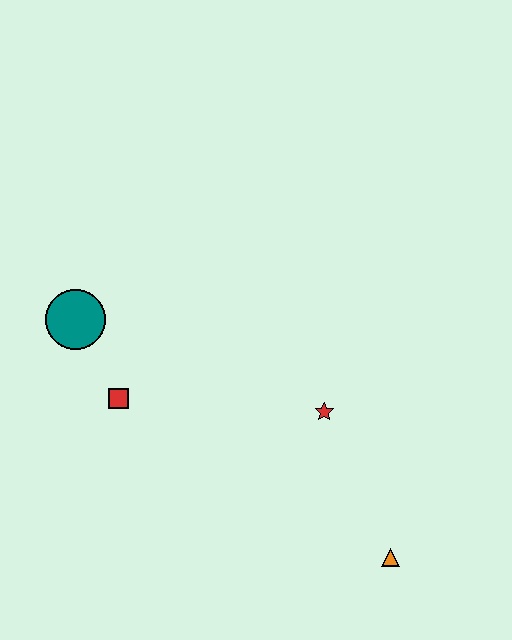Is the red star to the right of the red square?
Yes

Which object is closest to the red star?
The orange triangle is closest to the red star.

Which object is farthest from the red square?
The orange triangle is farthest from the red square.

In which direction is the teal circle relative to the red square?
The teal circle is above the red square.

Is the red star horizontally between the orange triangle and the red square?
Yes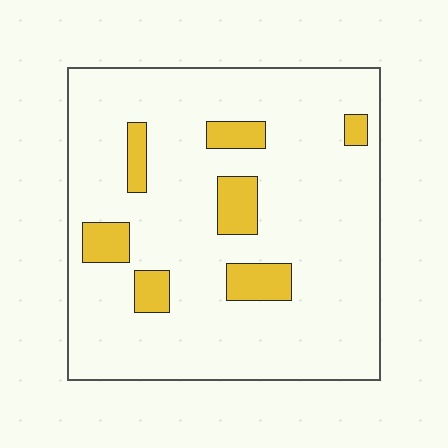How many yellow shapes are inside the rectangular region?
7.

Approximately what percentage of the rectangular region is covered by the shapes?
Approximately 10%.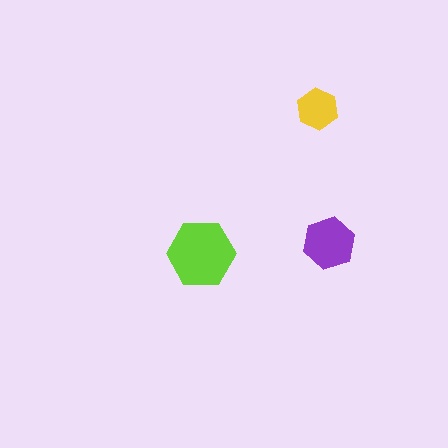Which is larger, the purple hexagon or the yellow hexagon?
The purple one.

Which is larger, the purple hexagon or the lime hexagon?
The lime one.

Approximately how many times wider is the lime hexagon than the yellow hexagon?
About 1.5 times wider.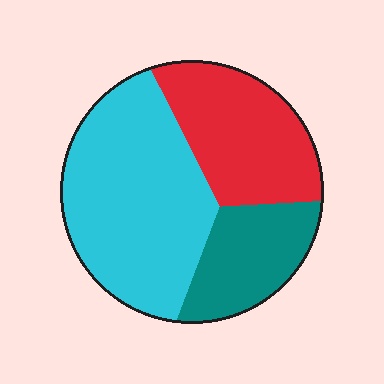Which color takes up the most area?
Cyan, at roughly 50%.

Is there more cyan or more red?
Cyan.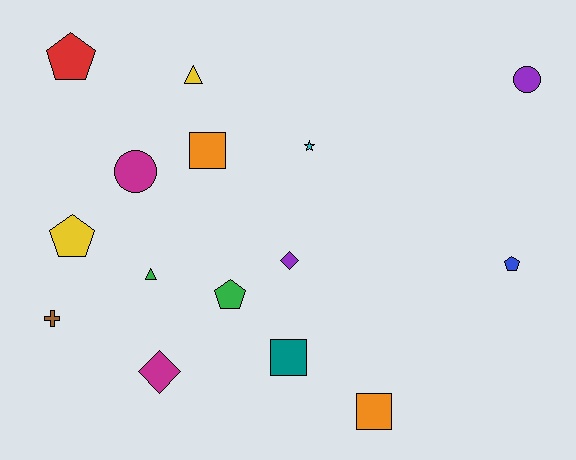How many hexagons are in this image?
There are no hexagons.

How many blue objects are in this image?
There is 1 blue object.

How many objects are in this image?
There are 15 objects.